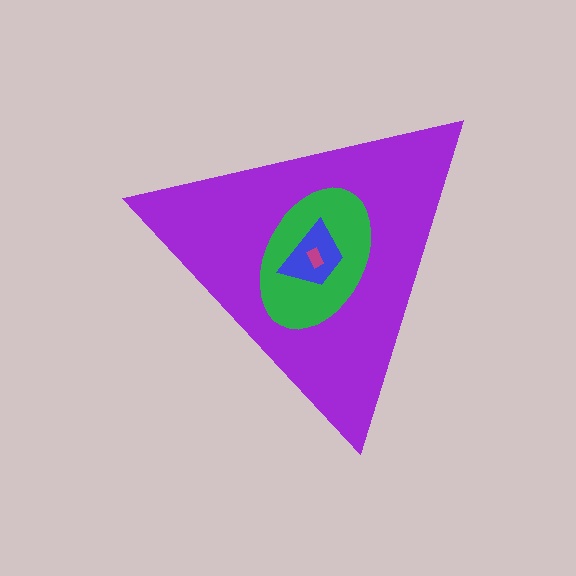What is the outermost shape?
The purple triangle.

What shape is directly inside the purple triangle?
The green ellipse.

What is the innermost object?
The magenta rectangle.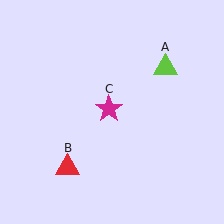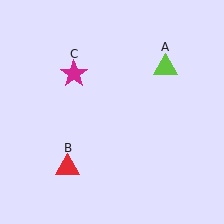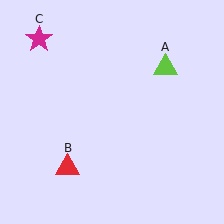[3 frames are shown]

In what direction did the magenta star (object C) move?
The magenta star (object C) moved up and to the left.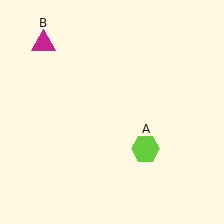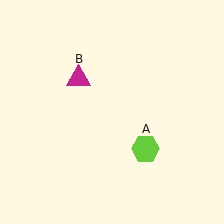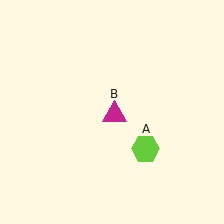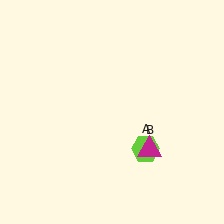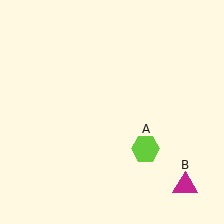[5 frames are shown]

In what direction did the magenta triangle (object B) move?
The magenta triangle (object B) moved down and to the right.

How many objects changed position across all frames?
1 object changed position: magenta triangle (object B).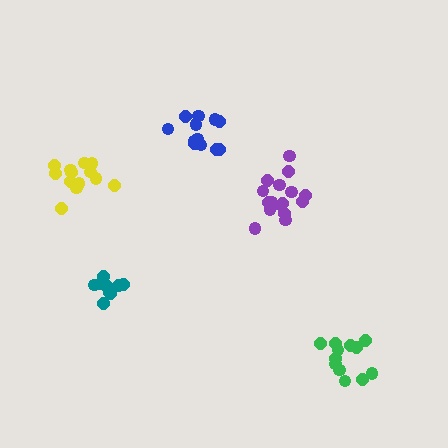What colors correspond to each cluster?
The clusters are colored: teal, blue, yellow, purple, green.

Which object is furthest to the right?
The green cluster is rightmost.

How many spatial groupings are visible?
There are 5 spatial groupings.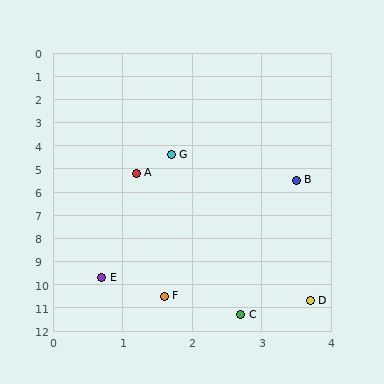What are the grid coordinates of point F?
Point F is at approximately (1.6, 10.5).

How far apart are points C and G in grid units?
Points C and G are about 7.0 grid units apart.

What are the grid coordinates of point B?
Point B is at approximately (3.5, 5.5).